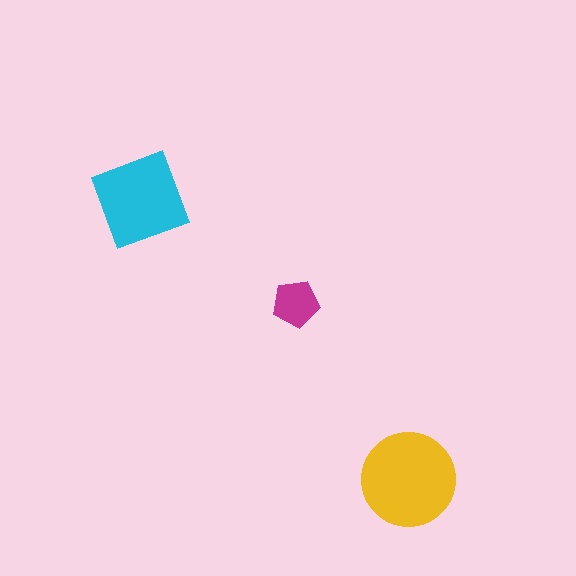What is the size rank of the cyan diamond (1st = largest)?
2nd.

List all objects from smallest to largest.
The magenta pentagon, the cyan diamond, the yellow circle.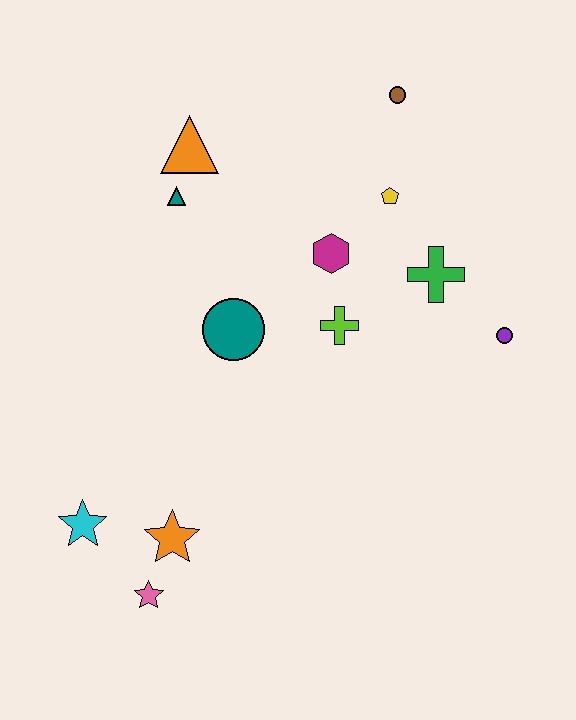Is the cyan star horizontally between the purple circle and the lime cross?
No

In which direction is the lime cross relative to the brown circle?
The lime cross is below the brown circle.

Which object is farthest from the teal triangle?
The pink star is farthest from the teal triangle.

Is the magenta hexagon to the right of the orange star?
Yes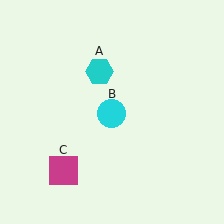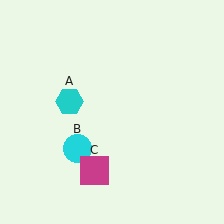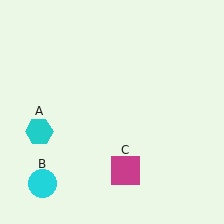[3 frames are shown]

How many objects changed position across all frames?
3 objects changed position: cyan hexagon (object A), cyan circle (object B), magenta square (object C).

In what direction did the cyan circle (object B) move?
The cyan circle (object B) moved down and to the left.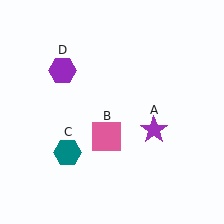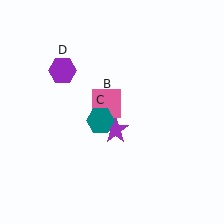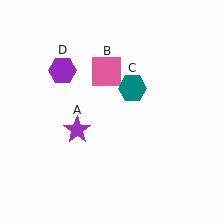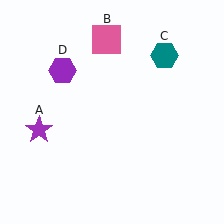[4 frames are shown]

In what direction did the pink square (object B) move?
The pink square (object B) moved up.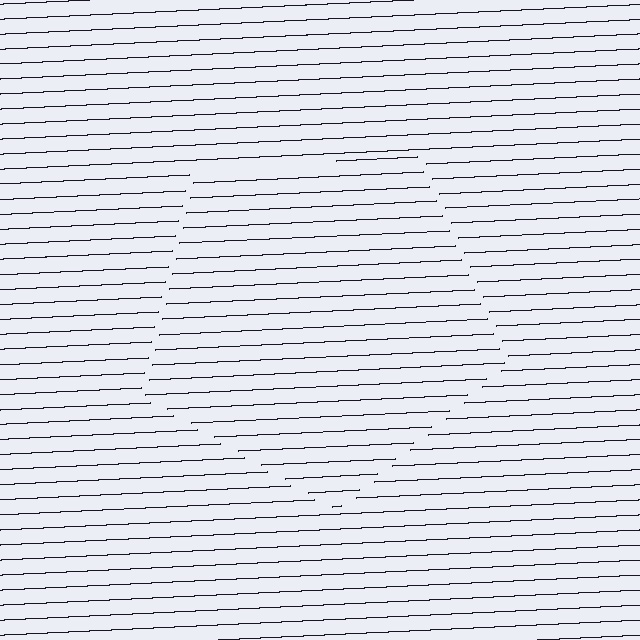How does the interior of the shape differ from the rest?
The interior of the shape contains the same grating, shifted by half a period — the contour is defined by the phase discontinuity where line-ends from the inner and outer gratings abut.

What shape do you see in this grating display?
An illusory pentagon. The interior of the shape contains the same grating, shifted by half a period — the contour is defined by the phase discontinuity where line-ends from the inner and outer gratings abut.